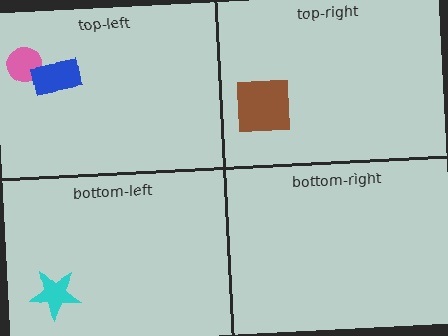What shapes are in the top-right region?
The brown square.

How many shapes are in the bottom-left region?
1.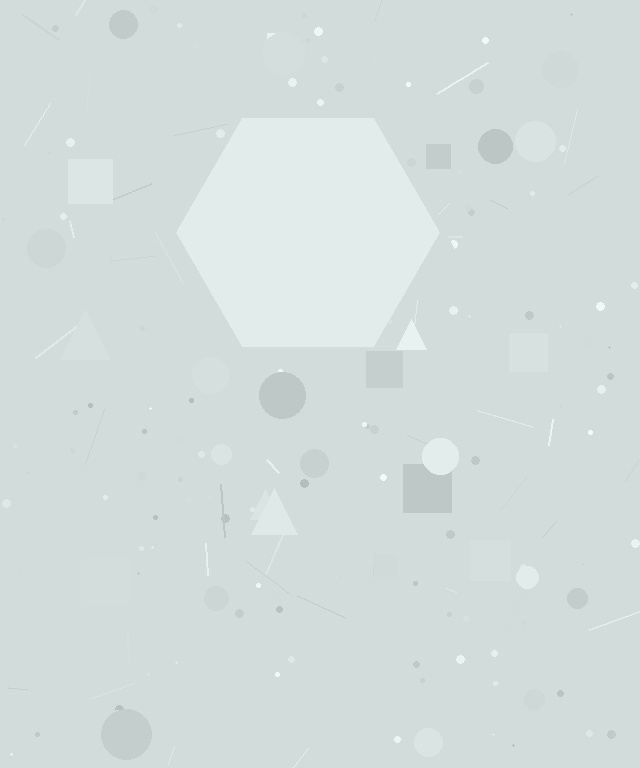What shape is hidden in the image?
A hexagon is hidden in the image.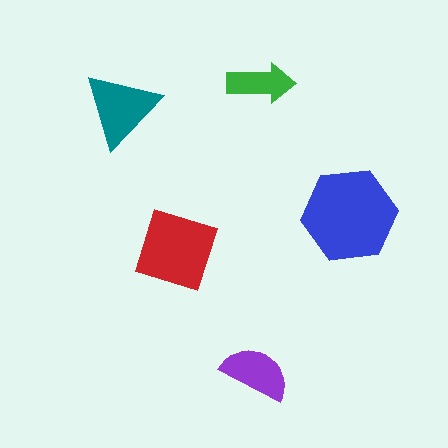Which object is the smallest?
The green arrow.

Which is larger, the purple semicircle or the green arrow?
The purple semicircle.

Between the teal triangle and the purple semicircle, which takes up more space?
The teal triangle.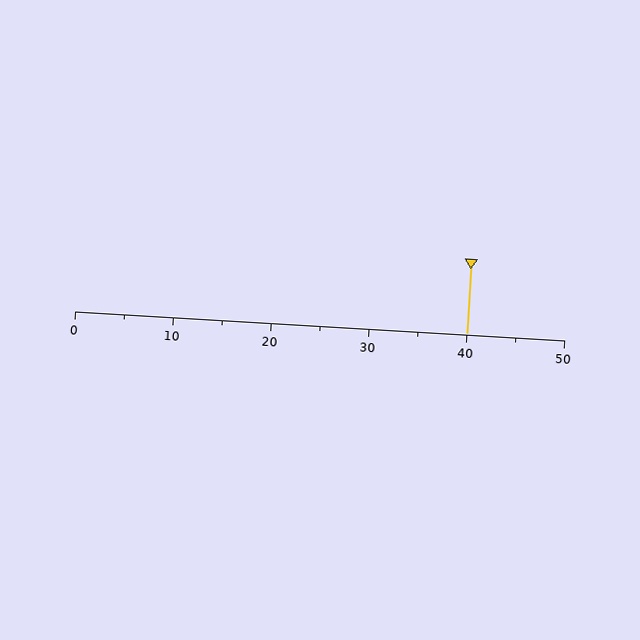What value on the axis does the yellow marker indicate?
The marker indicates approximately 40.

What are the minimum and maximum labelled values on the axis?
The axis runs from 0 to 50.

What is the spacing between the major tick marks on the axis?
The major ticks are spaced 10 apart.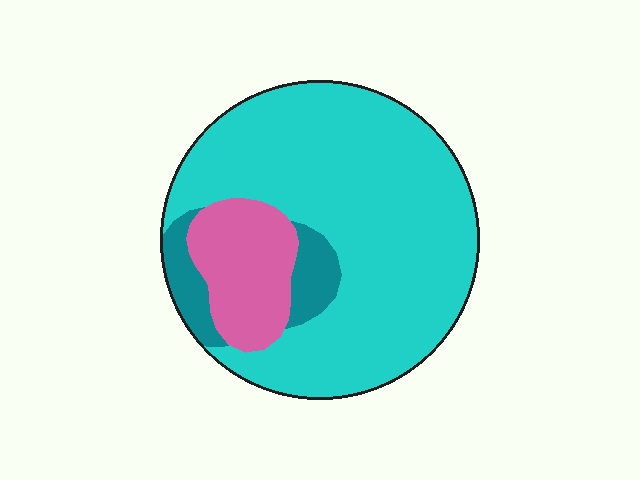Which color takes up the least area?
Teal, at roughly 10%.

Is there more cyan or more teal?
Cyan.